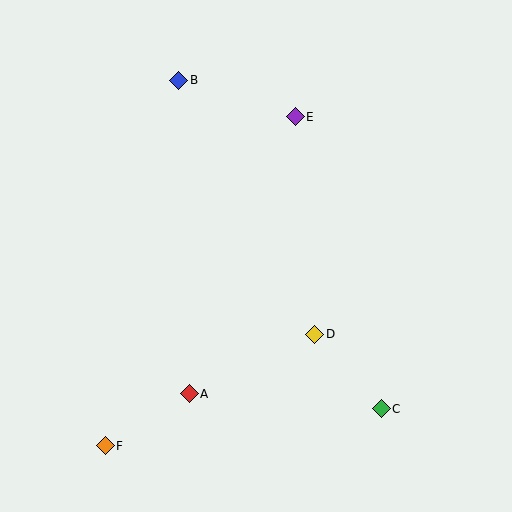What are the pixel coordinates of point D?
Point D is at (315, 334).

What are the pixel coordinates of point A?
Point A is at (189, 394).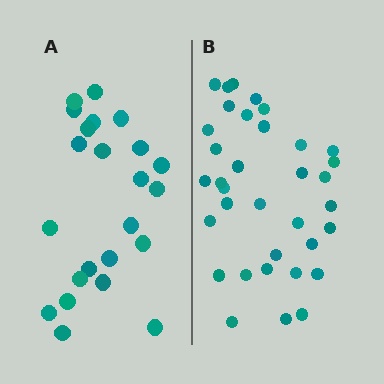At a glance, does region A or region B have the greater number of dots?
Region B (the right region) has more dots.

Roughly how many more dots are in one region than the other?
Region B has roughly 12 or so more dots than region A.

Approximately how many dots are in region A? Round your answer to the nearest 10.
About 20 dots. (The exact count is 23, which rounds to 20.)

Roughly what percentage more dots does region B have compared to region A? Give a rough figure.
About 50% more.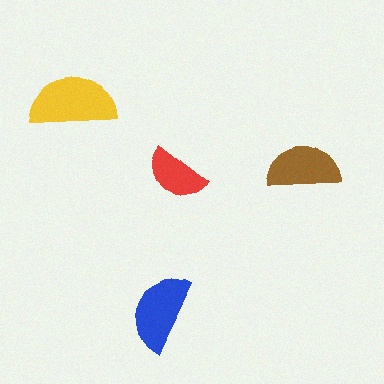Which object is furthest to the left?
The yellow semicircle is leftmost.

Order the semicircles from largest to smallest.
the yellow one, the blue one, the brown one, the red one.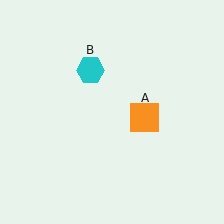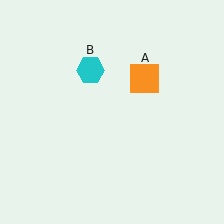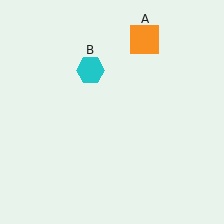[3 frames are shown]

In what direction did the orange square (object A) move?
The orange square (object A) moved up.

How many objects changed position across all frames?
1 object changed position: orange square (object A).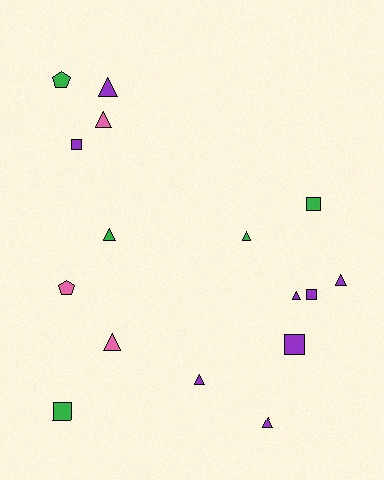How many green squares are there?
There are 2 green squares.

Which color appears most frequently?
Purple, with 8 objects.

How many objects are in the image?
There are 16 objects.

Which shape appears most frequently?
Triangle, with 9 objects.